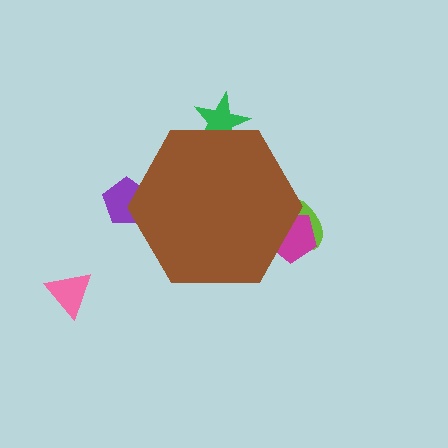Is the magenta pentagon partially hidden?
Yes, the magenta pentagon is partially hidden behind the brown hexagon.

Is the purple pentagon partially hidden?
Yes, the purple pentagon is partially hidden behind the brown hexagon.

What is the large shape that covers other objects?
A brown hexagon.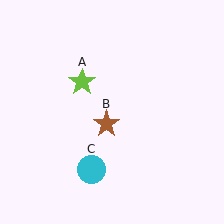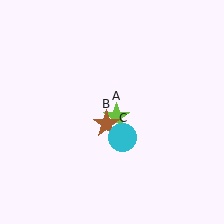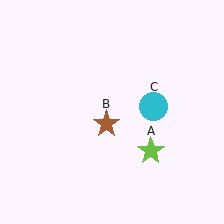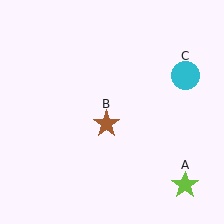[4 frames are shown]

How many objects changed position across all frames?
2 objects changed position: lime star (object A), cyan circle (object C).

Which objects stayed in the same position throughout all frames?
Brown star (object B) remained stationary.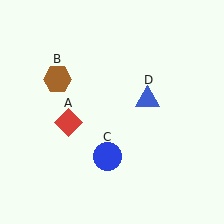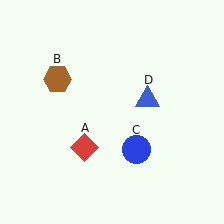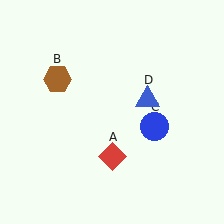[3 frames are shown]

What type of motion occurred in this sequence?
The red diamond (object A), blue circle (object C) rotated counterclockwise around the center of the scene.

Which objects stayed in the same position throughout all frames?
Brown hexagon (object B) and blue triangle (object D) remained stationary.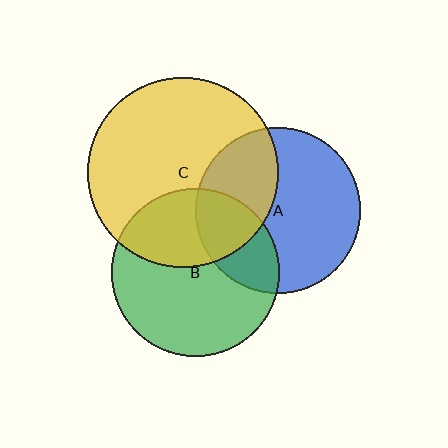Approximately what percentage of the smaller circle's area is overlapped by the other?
Approximately 35%.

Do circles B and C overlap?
Yes.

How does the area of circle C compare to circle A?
Approximately 1.3 times.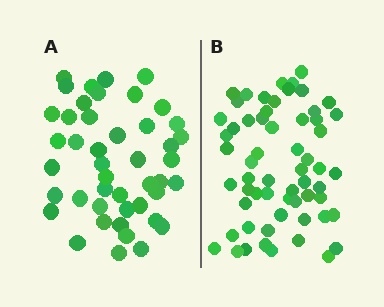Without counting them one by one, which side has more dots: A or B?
Region B (the right region) has more dots.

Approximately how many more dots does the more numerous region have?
Region B has approximately 15 more dots than region A.